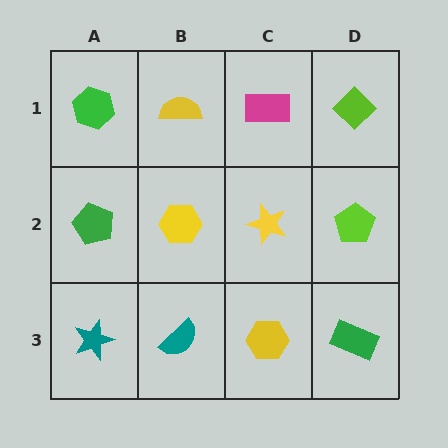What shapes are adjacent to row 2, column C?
A magenta rectangle (row 1, column C), a yellow hexagon (row 3, column C), a yellow hexagon (row 2, column B), a lime pentagon (row 2, column D).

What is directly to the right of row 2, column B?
A yellow star.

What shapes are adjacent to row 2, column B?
A yellow semicircle (row 1, column B), a teal semicircle (row 3, column B), a green pentagon (row 2, column A), a yellow star (row 2, column C).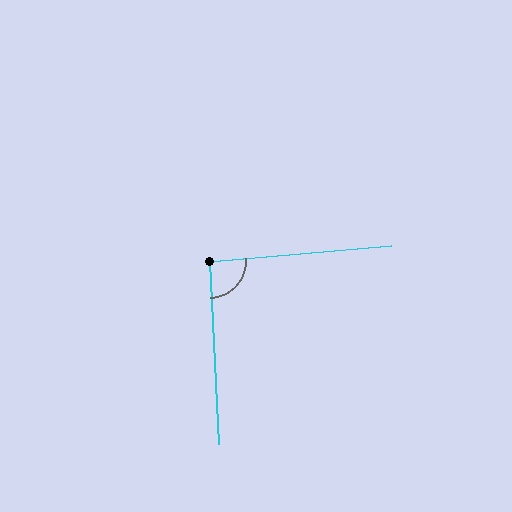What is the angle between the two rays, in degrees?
Approximately 92 degrees.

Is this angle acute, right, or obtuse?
It is approximately a right angle.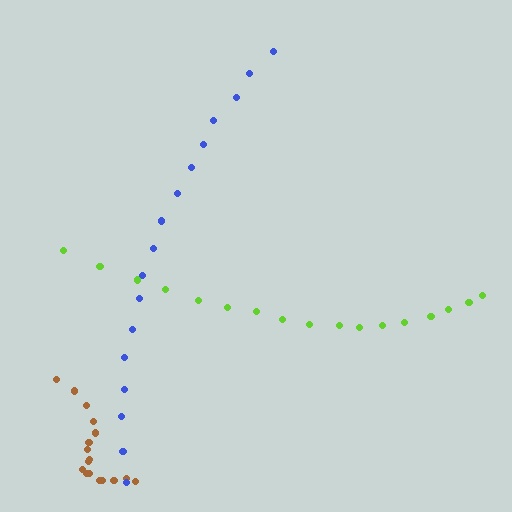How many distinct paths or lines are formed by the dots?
There are 3 distinct paths.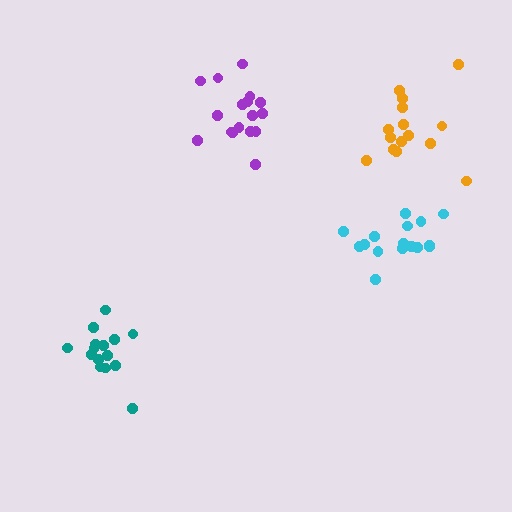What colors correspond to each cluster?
The clusters are colored: cyan, purple, orange, teal.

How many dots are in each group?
Group 1: 17 dots, Group 2: 17 dots, Group 3: 15 dots, Group 4: 15 dots (64 total).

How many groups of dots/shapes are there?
There are 4 groups.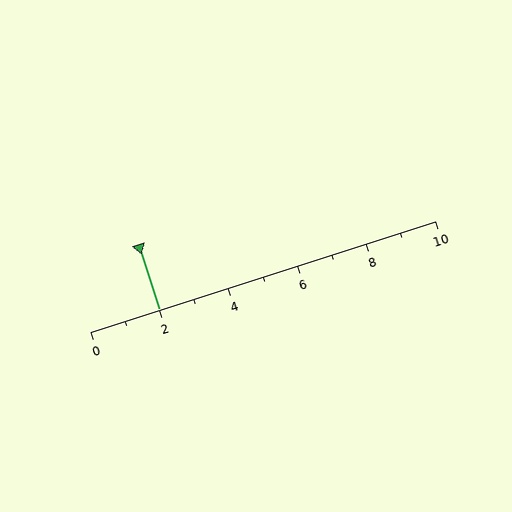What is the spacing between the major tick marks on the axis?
The major ticks are spaced 2 apart.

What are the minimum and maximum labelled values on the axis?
The axis runs from 0 to 10.